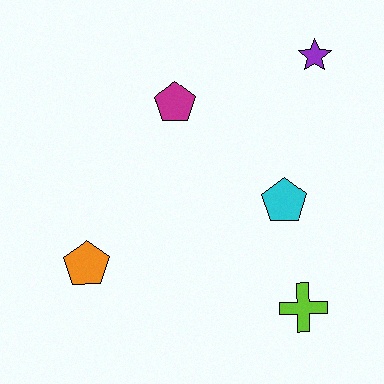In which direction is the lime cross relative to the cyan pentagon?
The lime cross is below the cyan pentagon.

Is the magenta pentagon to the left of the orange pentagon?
No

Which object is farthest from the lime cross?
The purple star is farthest from the lime cross.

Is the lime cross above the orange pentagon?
No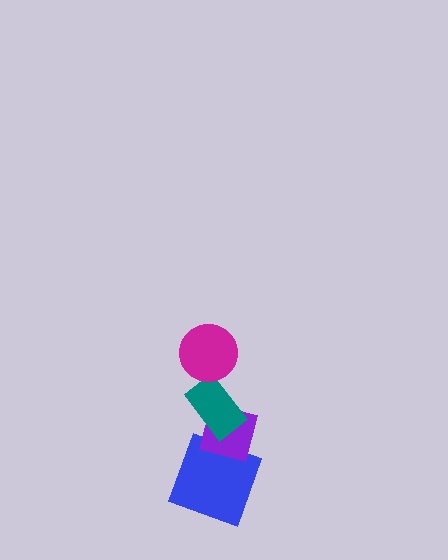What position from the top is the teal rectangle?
The teal rectangle is 2nd from the top.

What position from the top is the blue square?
The blue square is 4th from the top.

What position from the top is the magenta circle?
The magenta circle is 1st from the top.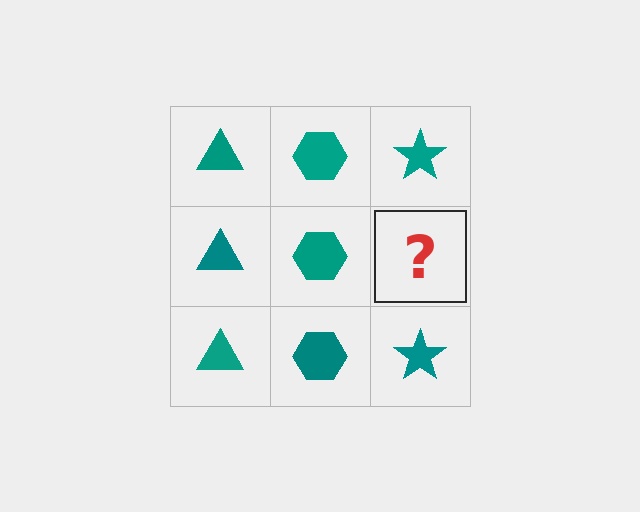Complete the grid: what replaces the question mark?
The question mark should be replaced with a teal star.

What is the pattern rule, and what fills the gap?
The rule is that each column has a consistent shape. The gap should be filled with a teal star.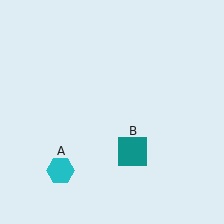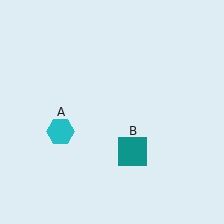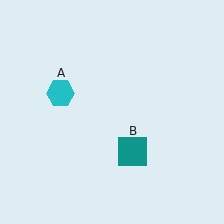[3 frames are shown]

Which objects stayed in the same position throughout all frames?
Teal square (object B) remained stationary.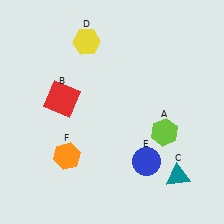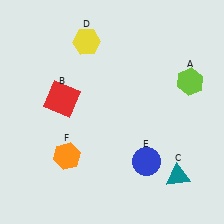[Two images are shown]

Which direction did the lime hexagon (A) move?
The lime hexagon (A) moved up.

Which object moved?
The lime hexagon (A) moved up.